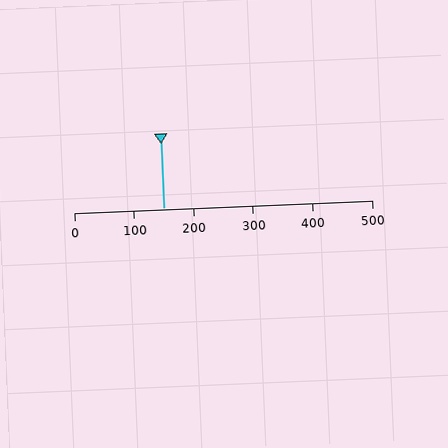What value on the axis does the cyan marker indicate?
The marker indicates approximately 150.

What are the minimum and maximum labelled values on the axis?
The axis runs from 0 to 500.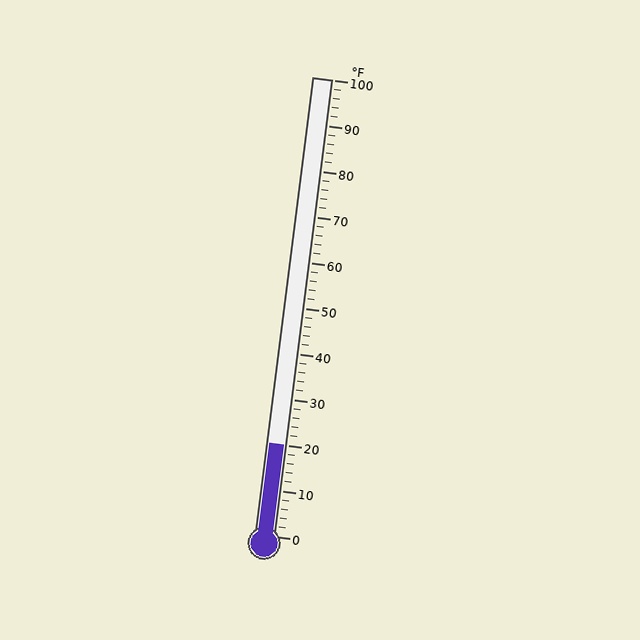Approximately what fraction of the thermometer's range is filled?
The thermometer is filled to approximately 20% of its range.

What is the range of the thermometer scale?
The thermometer scale ranges from 0°F to 100°F.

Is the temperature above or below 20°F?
The temperature is at 20°F.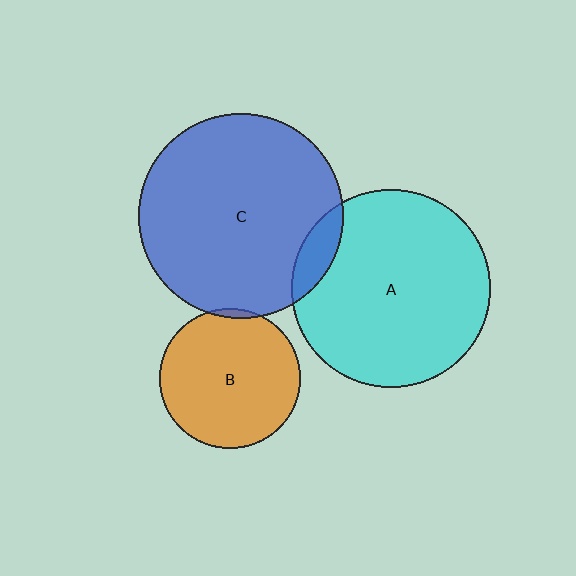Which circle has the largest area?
Circle C (blue).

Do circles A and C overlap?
Yes.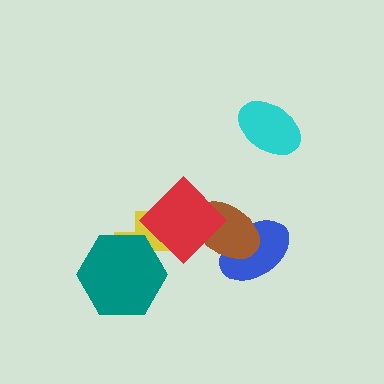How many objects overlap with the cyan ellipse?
0 objects overlap with the cyan ellipse.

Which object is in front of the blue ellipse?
The brown ellipse is in front of the blue ellipse.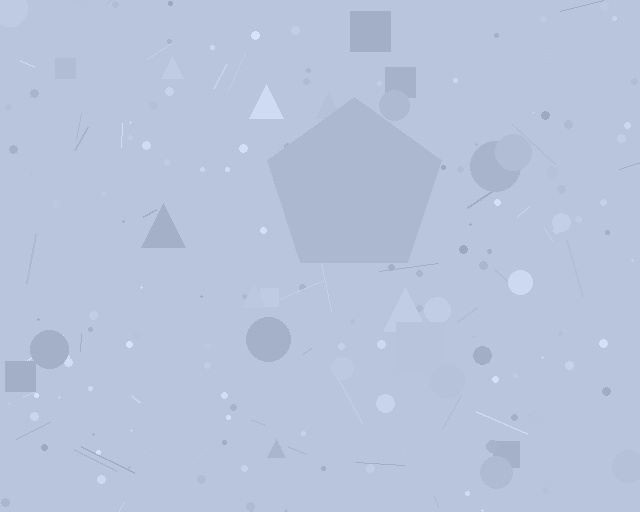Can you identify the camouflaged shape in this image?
The camouflaged shape is a pentagon.